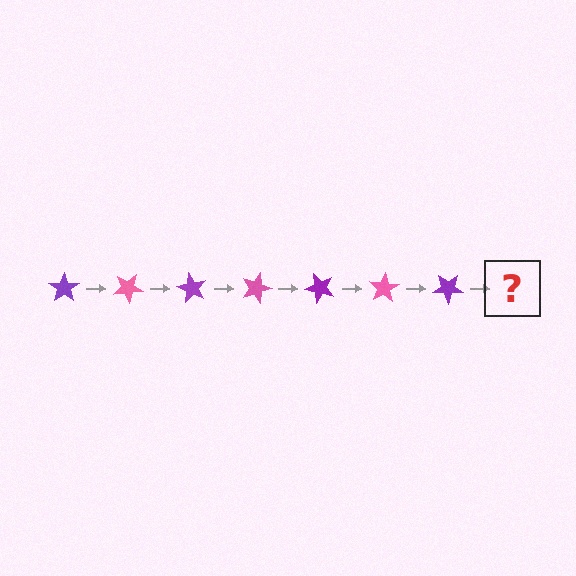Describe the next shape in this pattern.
It should be a pink star, rotated 210 degrees from the start.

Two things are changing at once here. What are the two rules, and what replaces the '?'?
The two rules are that it rotates 30 degrees each step and the color cycles through purple and pink. The '?' should be a pink star, rotated 210 degrees from the start.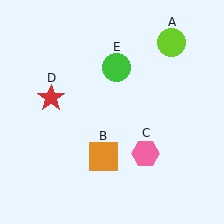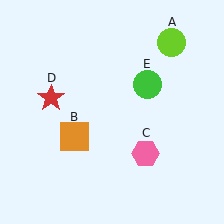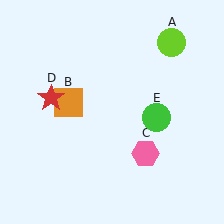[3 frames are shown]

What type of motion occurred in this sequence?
The orange square (object B), green circle (object E) rotated clockwise around the center of the scene.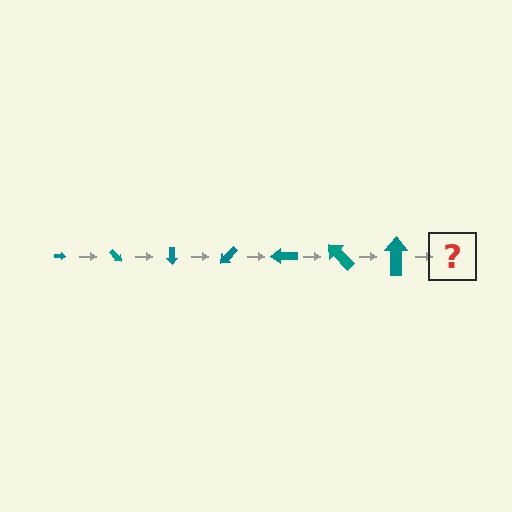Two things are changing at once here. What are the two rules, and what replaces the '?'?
The two rules are that the arrow grows larger each step and it rotates 45 degrees each step. The '?' should be an arrow, larger than the previous one and rotated 315 degrees from the start.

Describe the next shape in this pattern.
It should be an arrow, larger than the previous one and rotated 315 degrees from the start.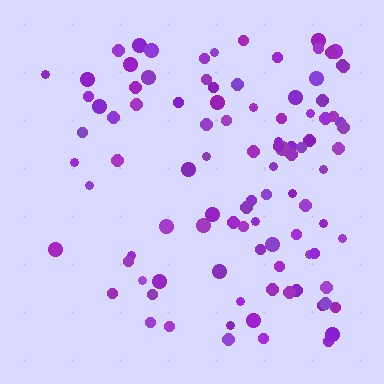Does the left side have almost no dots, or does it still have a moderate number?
Still a moderate number, just noticeably fewer than the right.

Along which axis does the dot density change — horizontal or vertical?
Horizontal.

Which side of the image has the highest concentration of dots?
The right.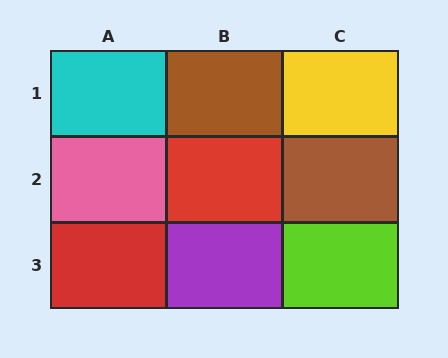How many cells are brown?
2 cells are brown.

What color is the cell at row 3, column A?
Red.